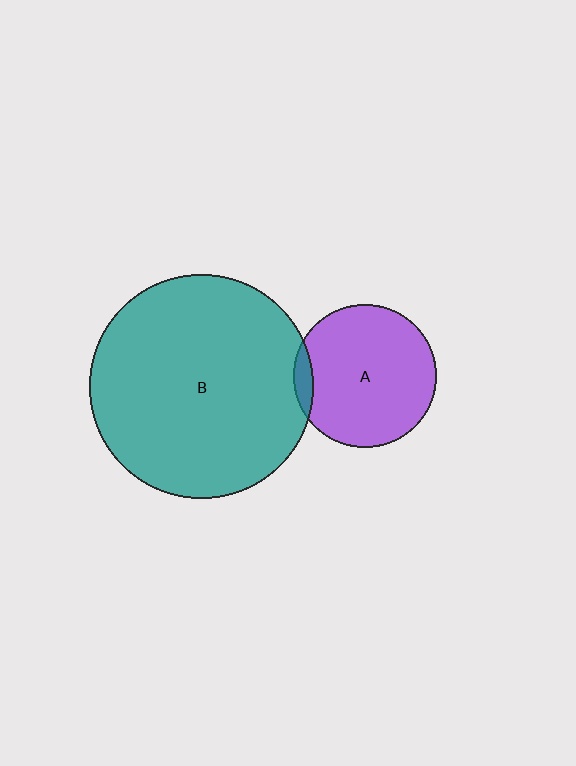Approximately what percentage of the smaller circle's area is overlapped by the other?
Approximately 5%.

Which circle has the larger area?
Circle B (teal).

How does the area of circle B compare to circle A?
Approximately 2.5 times.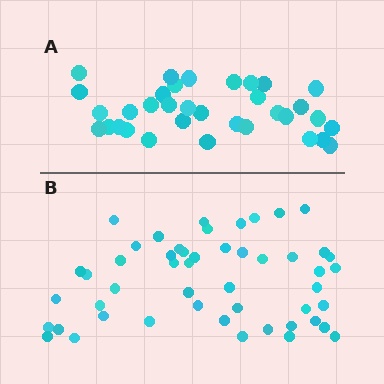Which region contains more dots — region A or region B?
Region B (the bottom region) has more dots.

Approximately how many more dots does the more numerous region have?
Region B has approximately 15 more dots than region A.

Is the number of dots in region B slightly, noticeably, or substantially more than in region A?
Region B has substantially more. The ratio is roughly 1.5 to 1.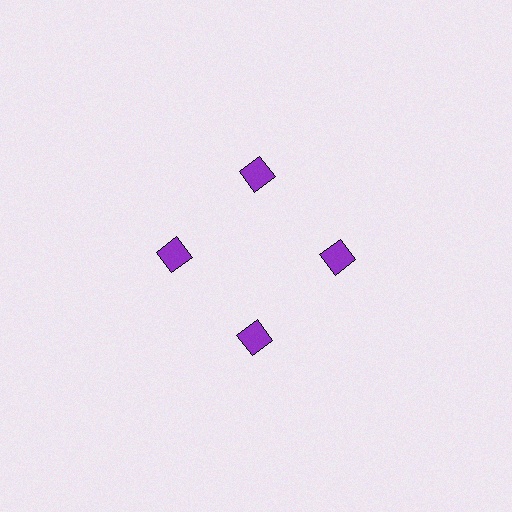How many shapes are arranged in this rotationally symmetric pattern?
There are 4 shapes, arranged in 4 groups of 1.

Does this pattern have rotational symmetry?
Yes, this pattern has 4-fold rotational symmetry. It looks the same after rotating 90 degrees around the center.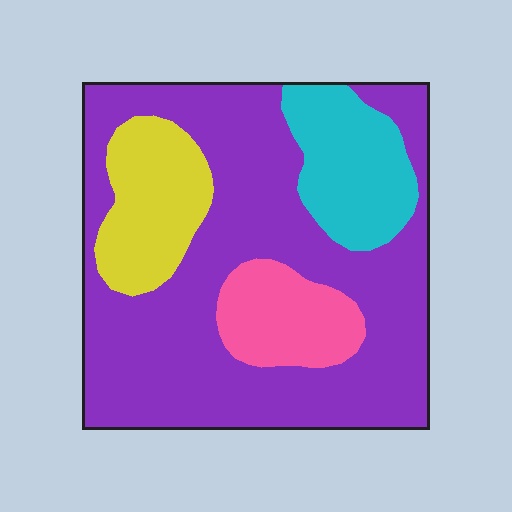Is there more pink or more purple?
Purple.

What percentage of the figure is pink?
Pink takes up about one tenth (1/10) of the figure.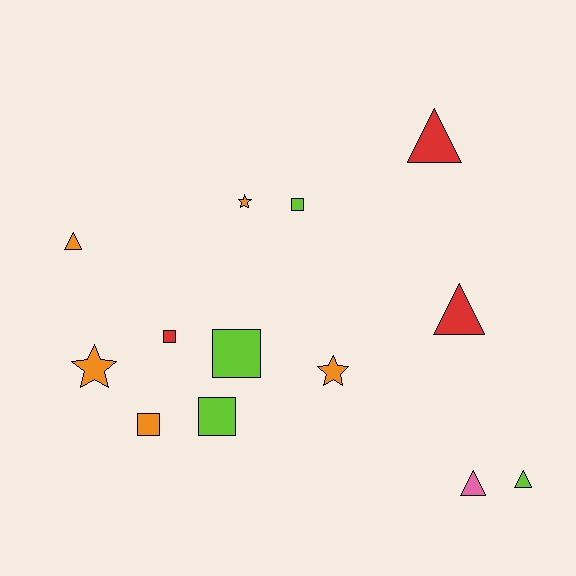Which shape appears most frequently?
Square, with 5 objects.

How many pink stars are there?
There are no pink stars.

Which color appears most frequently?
Orange, with 5 objects.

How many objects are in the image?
There are 13 objects.